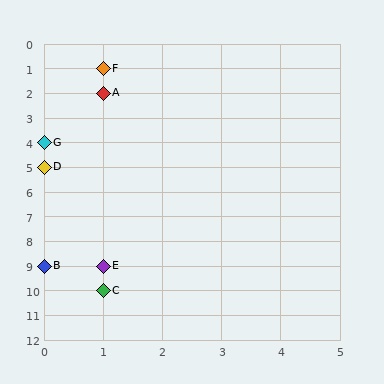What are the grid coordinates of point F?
Point F is at grid coordinates (1, 1).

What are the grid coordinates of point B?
Point B is at grid coordinates (0, 9).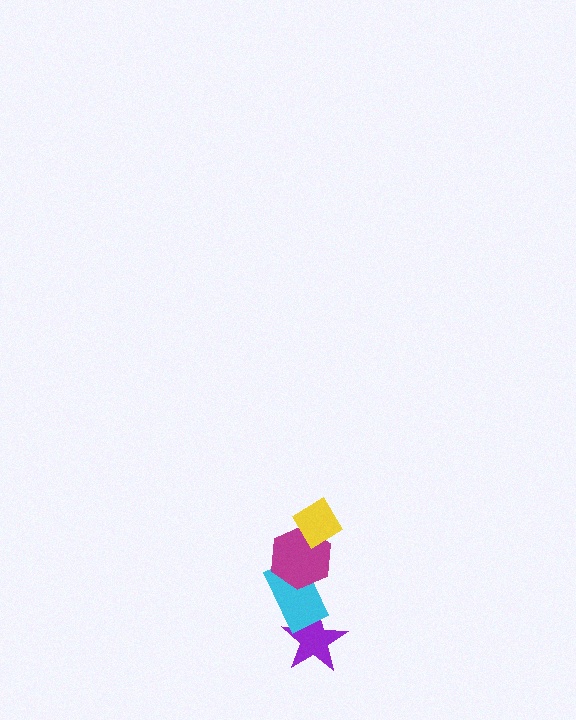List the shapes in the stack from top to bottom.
From top to bottom: the yellow diamond, the magenta hexagon, the cyan rectangle, the purple star.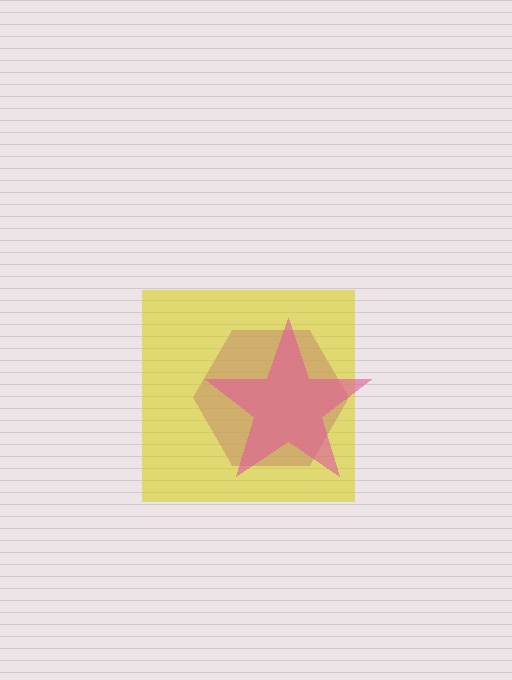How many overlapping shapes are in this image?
There are 3 overlapping shapes in the image.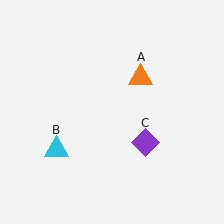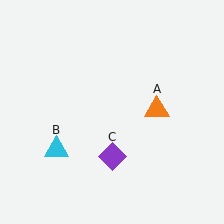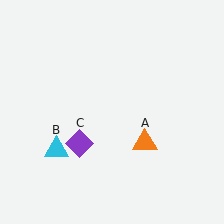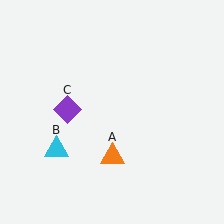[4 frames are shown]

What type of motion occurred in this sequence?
The orange triangle (object A), purple diamond (object C) rotated clockwise around the center of the scene.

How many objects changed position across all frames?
2 objects changed position: orange triangle (object A), purple diamond (object C).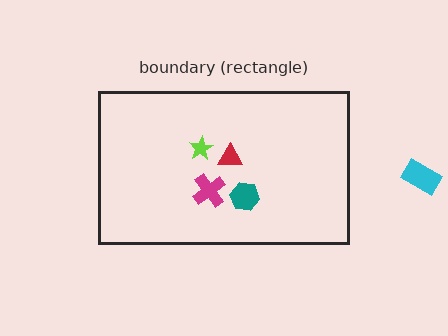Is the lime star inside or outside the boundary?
Inside.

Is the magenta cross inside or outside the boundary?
Inside.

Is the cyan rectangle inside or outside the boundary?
Outside.